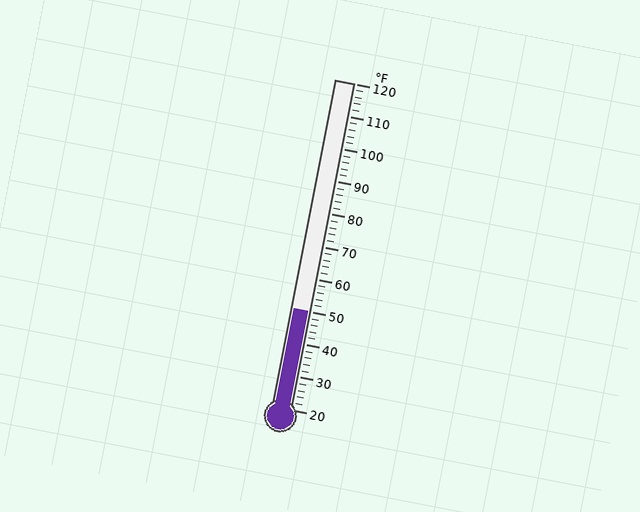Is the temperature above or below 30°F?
The temperature is above 30°F.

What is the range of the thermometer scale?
The thermometer scale ranges from 20°F to 120°F.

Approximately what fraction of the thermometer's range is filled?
The thermometer is filled to approximately 30% of its range.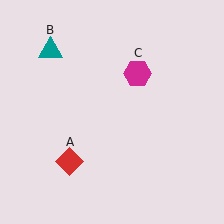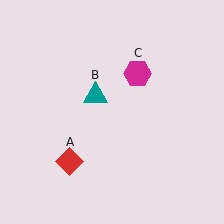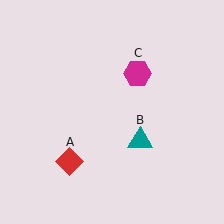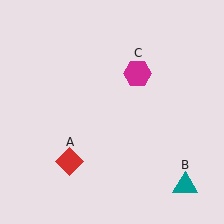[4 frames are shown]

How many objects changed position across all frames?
1 object changed position: teal triangle (object B).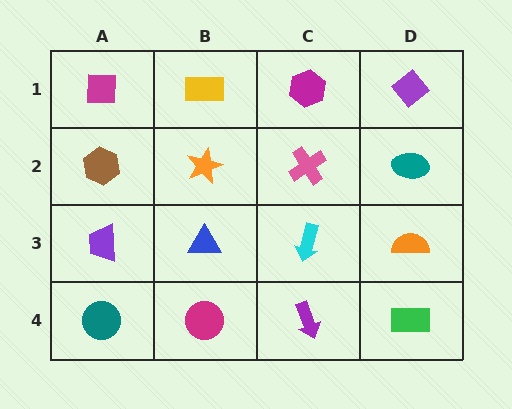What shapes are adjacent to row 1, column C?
A pink cross (row 2, column C), a yellow rectangle (row 1, column B), a purple diamond (row 1, column D).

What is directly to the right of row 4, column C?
A green rectangle.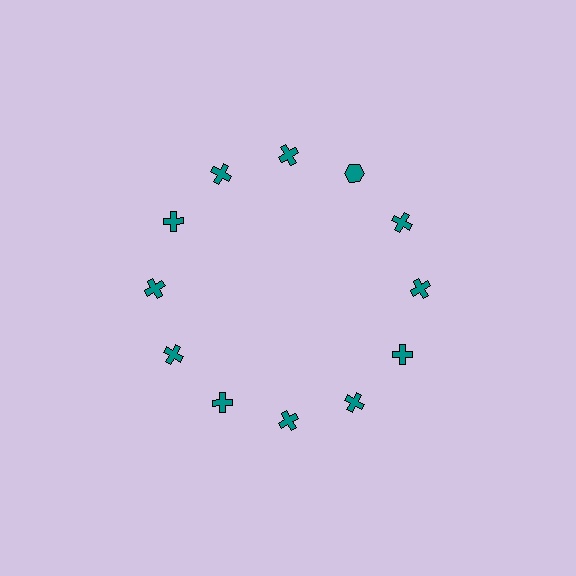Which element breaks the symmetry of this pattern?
The teal hexagon at roughly the 1 o'clock position breaks the symmetry. All other shapes are teal crosses.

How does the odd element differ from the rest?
It has a different shape: hexagon instead of cross.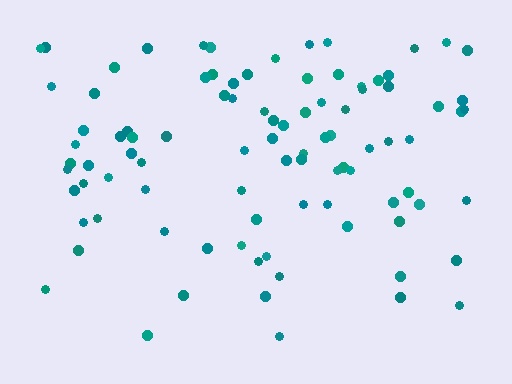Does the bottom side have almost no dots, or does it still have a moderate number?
Still a moderate number, just noticeably fewer than the top.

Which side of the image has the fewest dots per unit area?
The bottom.